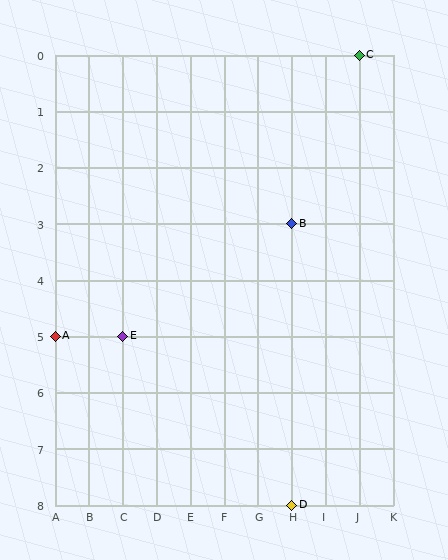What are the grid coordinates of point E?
Point E is at grid coordinates (C, 5).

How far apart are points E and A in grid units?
Points E and A are 2 columns apart.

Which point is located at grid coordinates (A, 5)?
Point A is at (A, 5).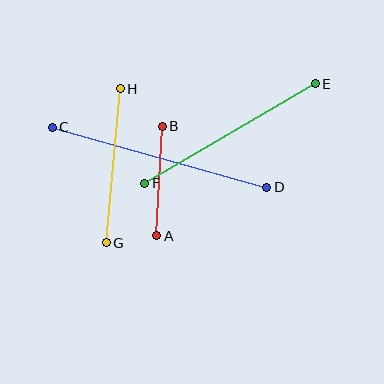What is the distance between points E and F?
The distance is approximately 197 pixels.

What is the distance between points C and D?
The distance is approximately 223 pixels.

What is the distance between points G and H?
The distance is approximately 155 pixels.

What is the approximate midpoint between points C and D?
The midpoint is at approximately (159, 157) pixels.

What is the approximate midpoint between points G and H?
The midpoint is at approximately (113, 166) pixels.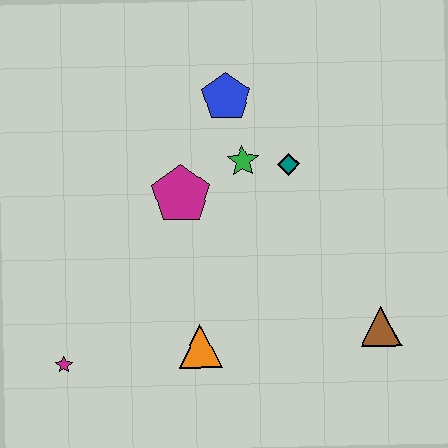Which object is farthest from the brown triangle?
The magenta star is farthest from the brown triangle.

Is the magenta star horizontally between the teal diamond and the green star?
No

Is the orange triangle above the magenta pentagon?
No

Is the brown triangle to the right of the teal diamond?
Yes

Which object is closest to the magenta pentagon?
The green star is closest to the magenta pentagon.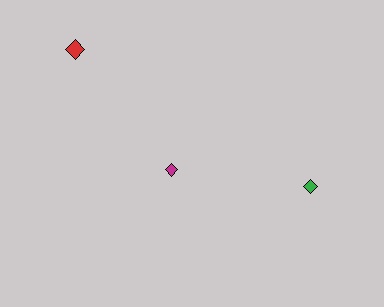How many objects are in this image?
There are 3 objects.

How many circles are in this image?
There are no circles.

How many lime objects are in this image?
There are no lime objects.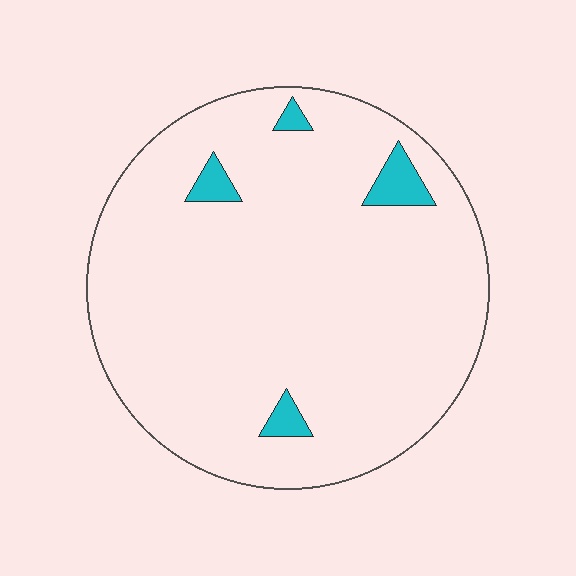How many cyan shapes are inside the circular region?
4.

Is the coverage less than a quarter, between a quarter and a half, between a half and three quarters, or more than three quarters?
Less than a quarter.